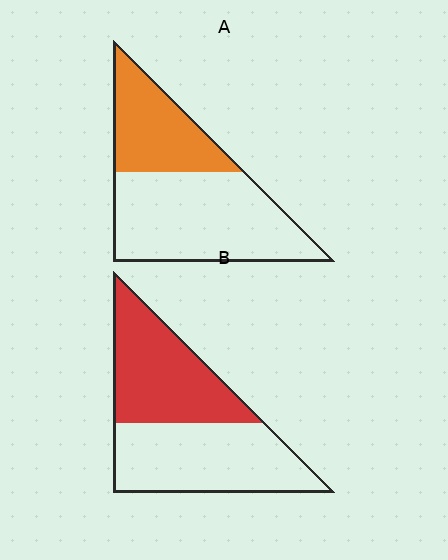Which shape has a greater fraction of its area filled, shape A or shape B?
Shape B.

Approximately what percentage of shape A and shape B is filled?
A is approximately 35% and B is approximately 45%.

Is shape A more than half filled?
No.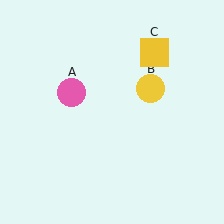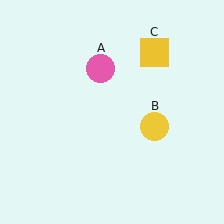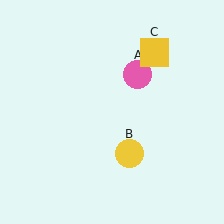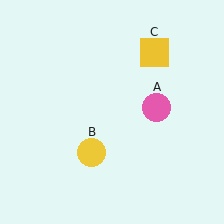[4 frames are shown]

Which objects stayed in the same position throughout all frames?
Yellow square (object C) remained stationary.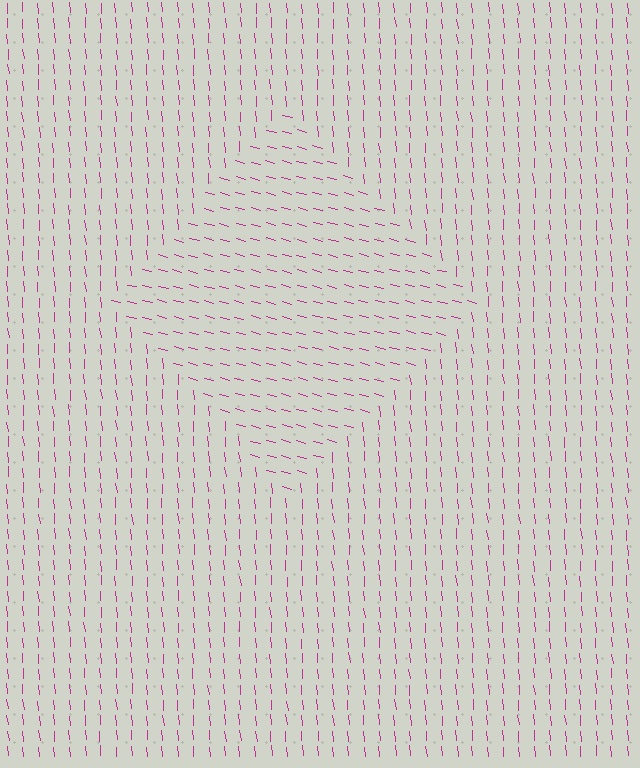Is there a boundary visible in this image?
Yes, there is a texture boundary formed by a change in line orientation.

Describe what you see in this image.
The image is filled with small magenta line segments. A diamond region in the image has lines oriented differently from the surrounding lines, creating a visible texture boundary.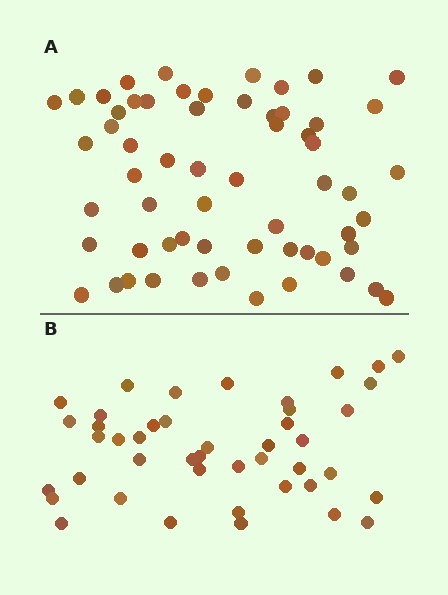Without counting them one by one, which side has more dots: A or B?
Region A (the top region) has more dots.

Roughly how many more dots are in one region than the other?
Region A has approximately 15 more dots than region B.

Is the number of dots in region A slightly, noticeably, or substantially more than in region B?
Region A has noticeably more, but not dramatically so. The ratio is roughly 1.4 to 1.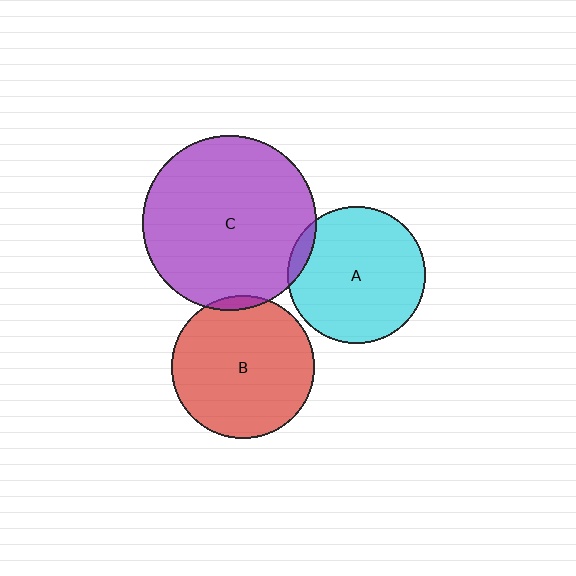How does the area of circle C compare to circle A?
Approximately 1.6 times.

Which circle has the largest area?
Circle C (purple).